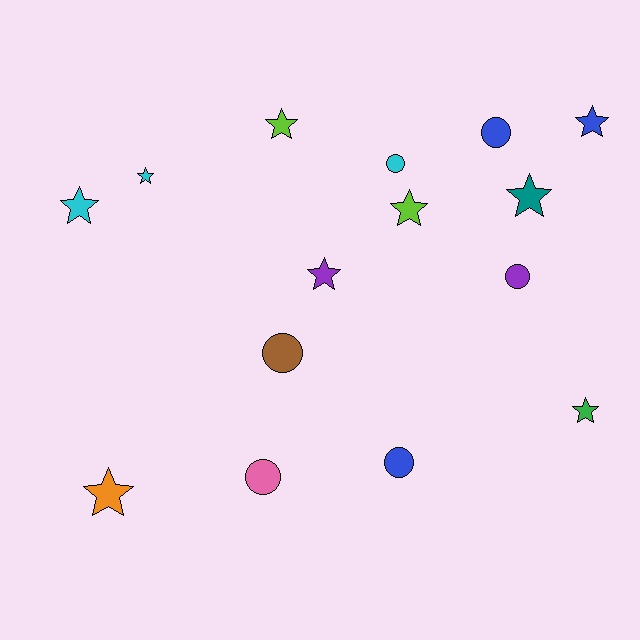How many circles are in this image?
There are 6 circles.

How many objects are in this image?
There are 15 objects.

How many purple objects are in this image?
There are 2 purple objects.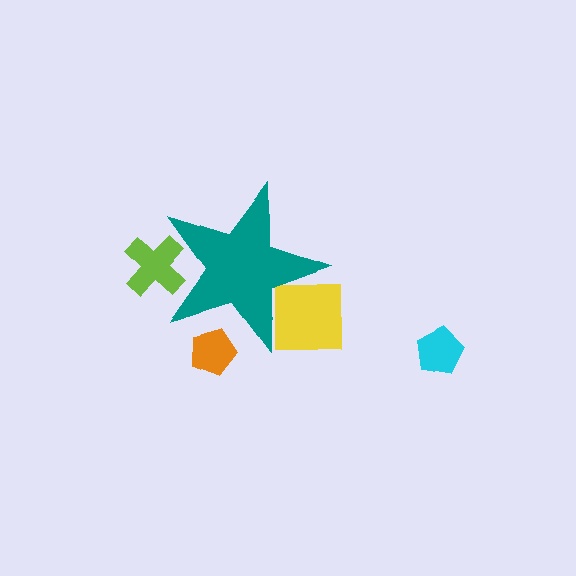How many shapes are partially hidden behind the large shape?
3 shapes are partially hidden.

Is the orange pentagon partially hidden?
Yes, the orange pentagon is partially hidden behind the teal star.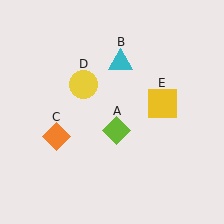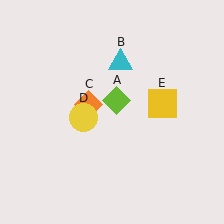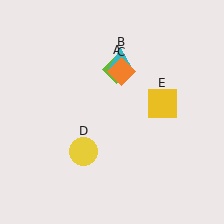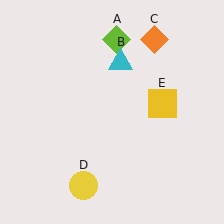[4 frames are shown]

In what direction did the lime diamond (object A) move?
The lime diamond (object A) moved up.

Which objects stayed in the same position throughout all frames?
Cyan triangle (object B) and yellow square (object E) remained stationary.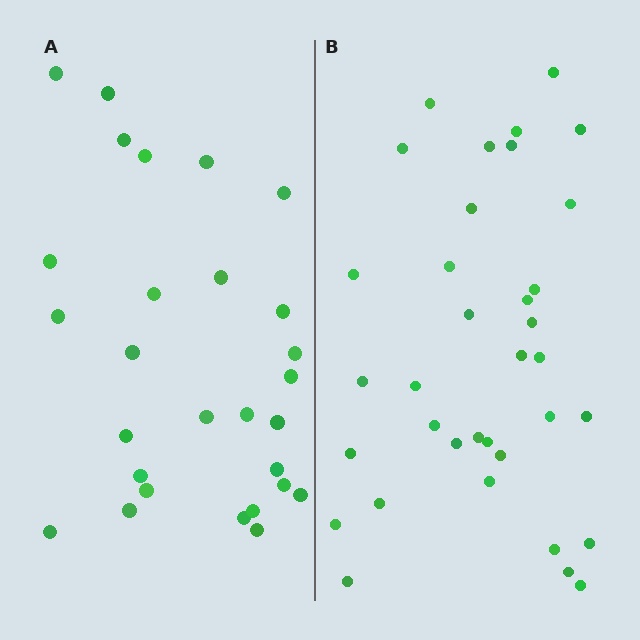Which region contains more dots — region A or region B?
Region B (the right region) has more dots.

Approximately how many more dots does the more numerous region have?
Region B has roughly 8 or so more dots than region A.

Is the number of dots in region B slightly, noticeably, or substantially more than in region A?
Region B has noticeably more, but not dramatically so. The ratio is roughly 1.2 to 1.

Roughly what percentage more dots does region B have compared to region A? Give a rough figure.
About 25% more.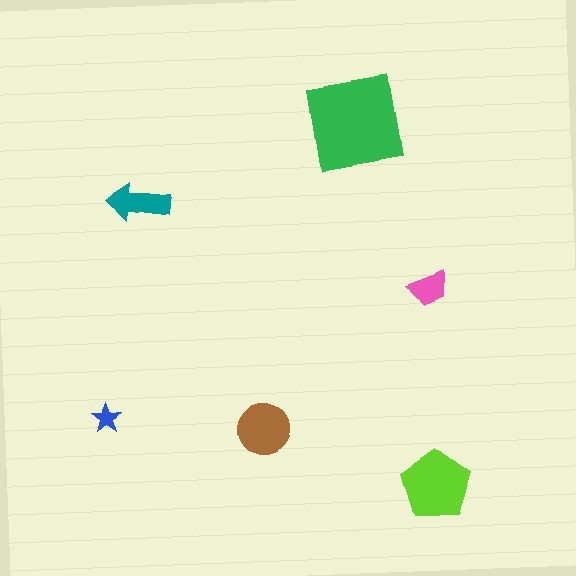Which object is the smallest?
The blue star.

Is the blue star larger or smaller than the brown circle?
Smaller.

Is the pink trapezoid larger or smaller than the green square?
Smaller.